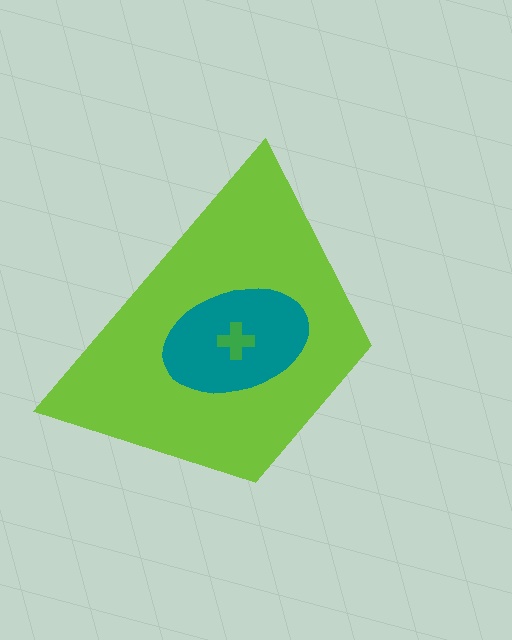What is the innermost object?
The green cross.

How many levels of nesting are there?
3.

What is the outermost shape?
The lime trapezoid.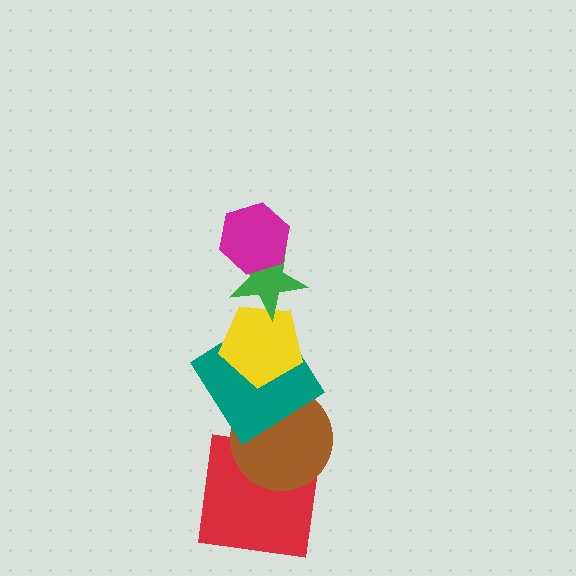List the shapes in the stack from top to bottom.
From top to bottom: the magenta hexagon, the green star, the yellow pentagon, the teal diamond, the brown circle, the red square.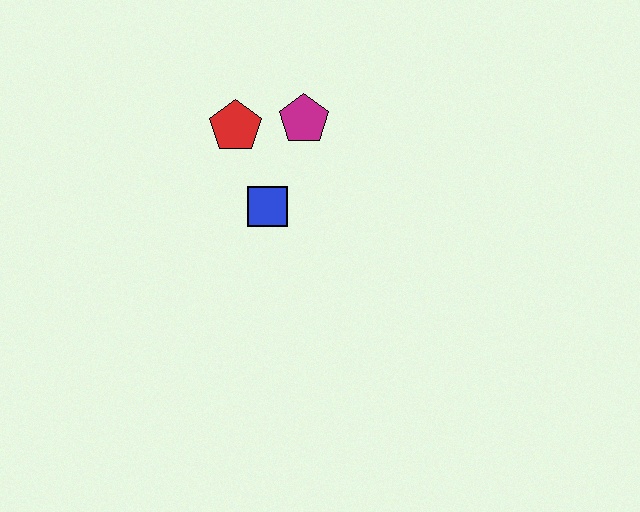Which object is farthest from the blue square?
The magenta pentagon is farthest from the blue square.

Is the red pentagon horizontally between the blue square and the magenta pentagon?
No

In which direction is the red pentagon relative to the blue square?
The red pentagon is above the blue square.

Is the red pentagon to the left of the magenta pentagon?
Yes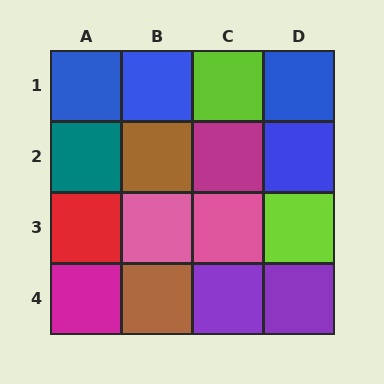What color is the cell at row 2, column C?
Magenta.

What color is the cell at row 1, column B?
Blue.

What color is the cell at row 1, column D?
Blue.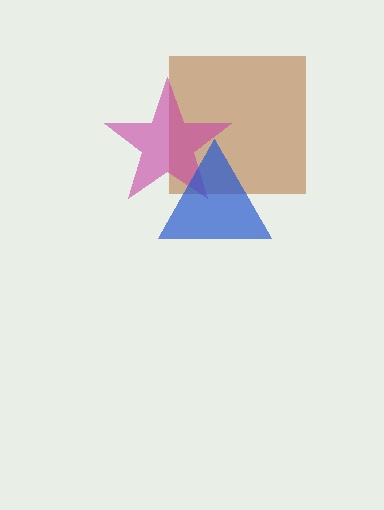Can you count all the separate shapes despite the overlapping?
Yes, there are 3 separate shapes.